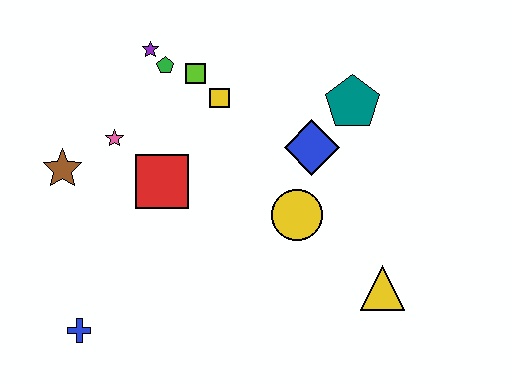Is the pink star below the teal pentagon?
Yes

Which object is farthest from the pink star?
The yellow triangle is farthest from the pink star.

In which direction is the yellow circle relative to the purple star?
The yellow circle is below the purple star.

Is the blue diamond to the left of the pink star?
No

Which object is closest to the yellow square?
The lime square is closest to the yellow square.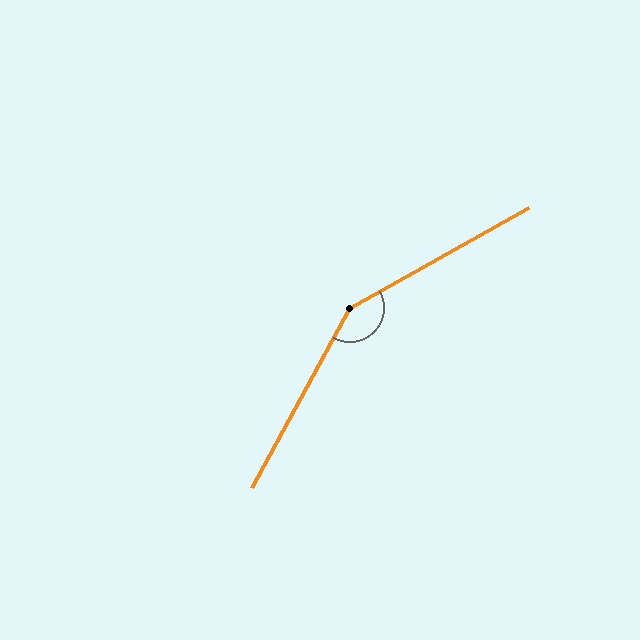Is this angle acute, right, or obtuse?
It is obtuse.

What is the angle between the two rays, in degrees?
Approximately 148 degrees.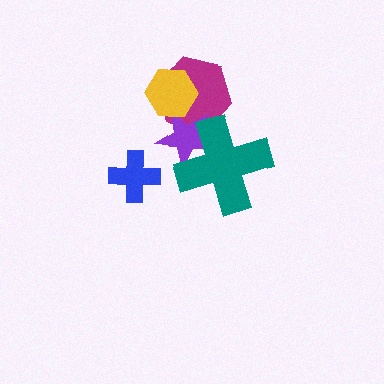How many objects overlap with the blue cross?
0 objects overlap with the blue cross.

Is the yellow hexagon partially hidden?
No, no other shape covers it.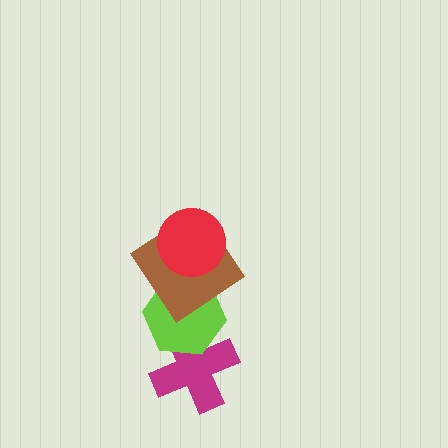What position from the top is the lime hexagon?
The lime hexagon is 3rd from the top.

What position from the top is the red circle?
The red circle is 1st from the top.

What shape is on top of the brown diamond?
The red circle is on top of the brown diamond.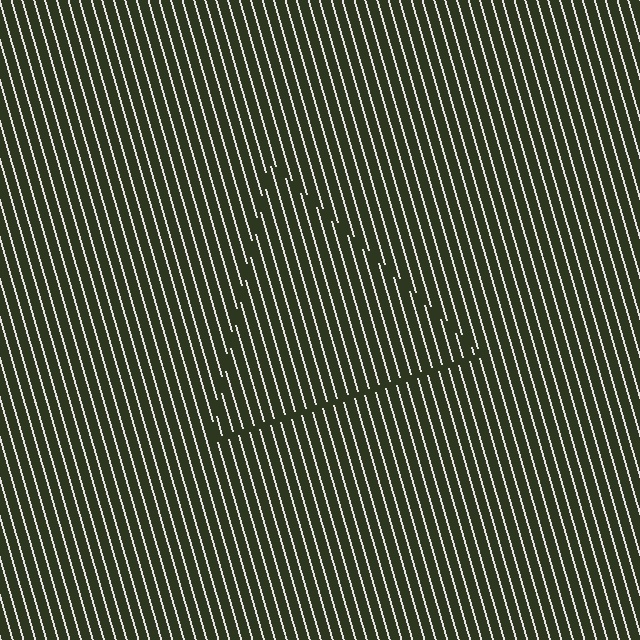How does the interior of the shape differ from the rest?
The interior of the shape contains the same grating, shifted by half a period — the contour is defined by the phase discontinuity where line-ends from the inner and outer gratings abut.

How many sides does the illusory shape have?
3 sides — the line-ends trace a triangle.